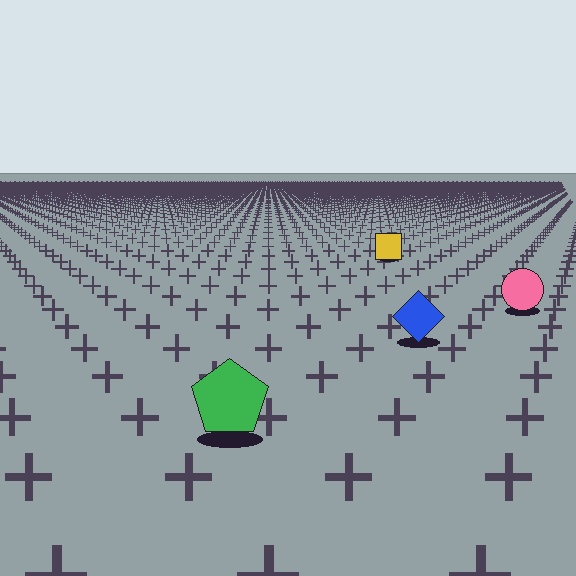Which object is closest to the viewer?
The green pentagon is closest. The texture marks near it are larger and more spread out.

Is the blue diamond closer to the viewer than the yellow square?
Yes. The blue diamond is closer — you can tell from the texture gradient: the ground texture is coarser near it.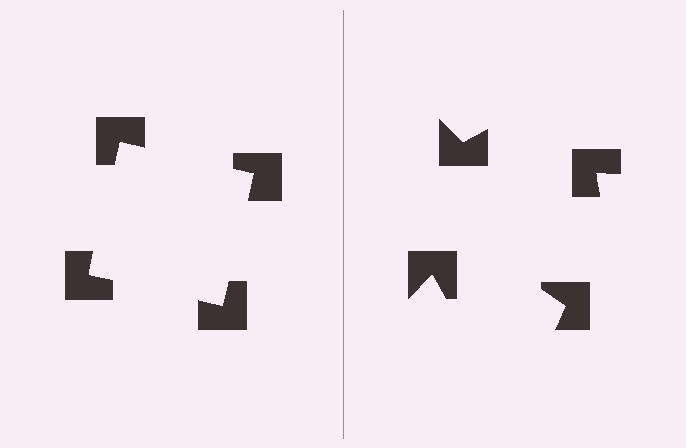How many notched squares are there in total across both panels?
8 — 4 on each side.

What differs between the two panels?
The notched squares are positioned identically on both sides; only the wedge orientations differ. On the left they align to a square; on the right they are misaligned.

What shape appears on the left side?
An illusory square.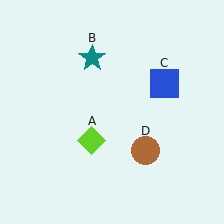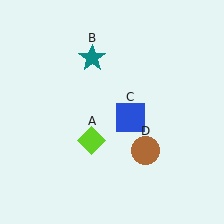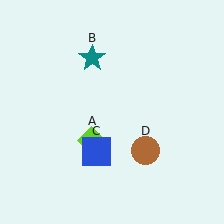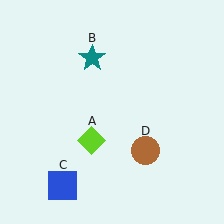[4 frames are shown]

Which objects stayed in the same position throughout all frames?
Lime diamond (object A) and teal star (object B) and brown circle (object D) remained stationary.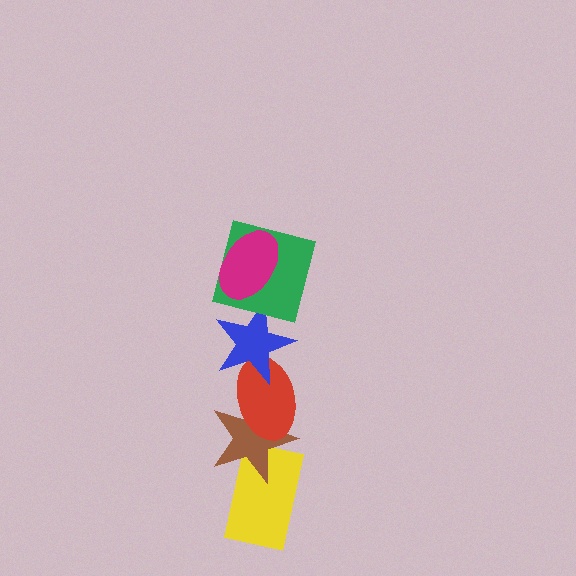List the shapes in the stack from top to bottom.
From top to bottom: the magenta ellipse, the green square, the blue star, the red ellipse, the brown star, the yellow rectangle.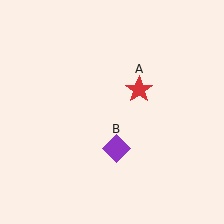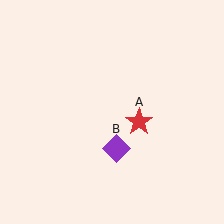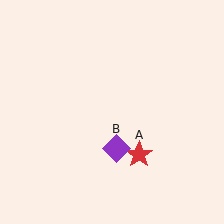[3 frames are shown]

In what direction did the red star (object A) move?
The red star (object A) moved down.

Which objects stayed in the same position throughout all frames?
Purple diamond (object B) remained stationary.